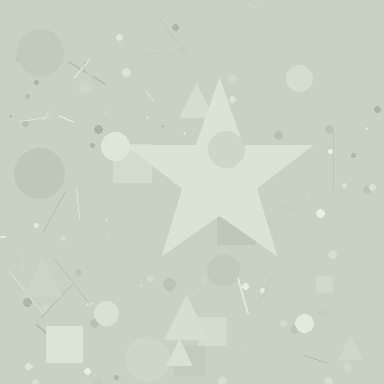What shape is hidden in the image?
A star is hidden in the image.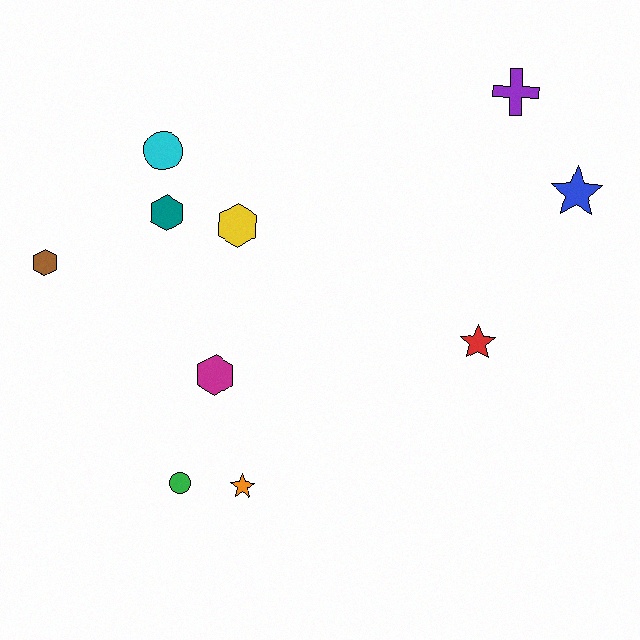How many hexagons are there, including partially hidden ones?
There are 4 hexagons.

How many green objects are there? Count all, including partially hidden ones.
There is 1 green object.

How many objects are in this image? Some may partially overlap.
There are 10 objects.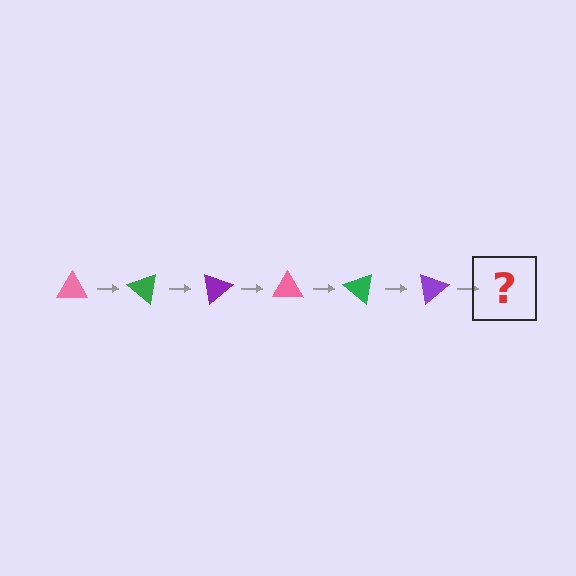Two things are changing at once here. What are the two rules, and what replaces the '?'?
The two rules are that it rotates 40 degrees each step and the color cycles through pink, green, and purple. The '?' should be a pink triangle, rotated 240 degrees from the start.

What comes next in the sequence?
The next element should be a pink triangle, rotated 240 degrees from the start.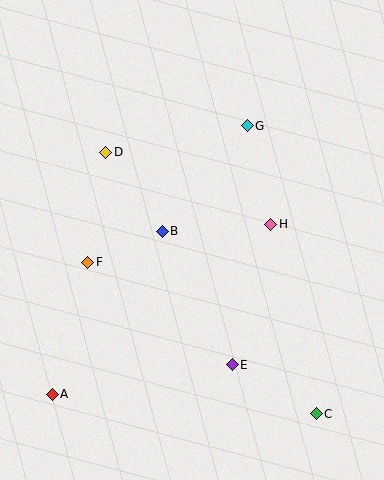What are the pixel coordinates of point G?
Point G is at (247, 126).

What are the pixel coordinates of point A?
Point A is at (52, 394).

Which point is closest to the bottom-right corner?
Point C is closest to the bottom-right corner.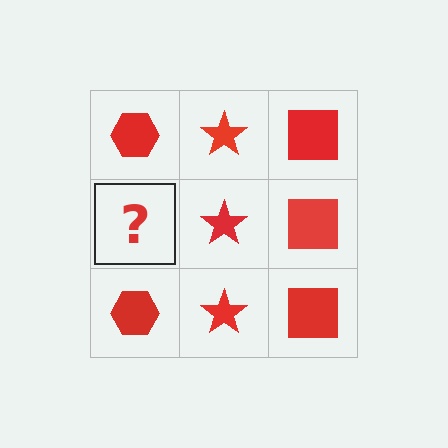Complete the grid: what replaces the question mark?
The question mark should be replaced with a red hexagon.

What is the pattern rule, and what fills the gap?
The rule is that each column has a consistent shape. The gap should be filled with a red hexagon.